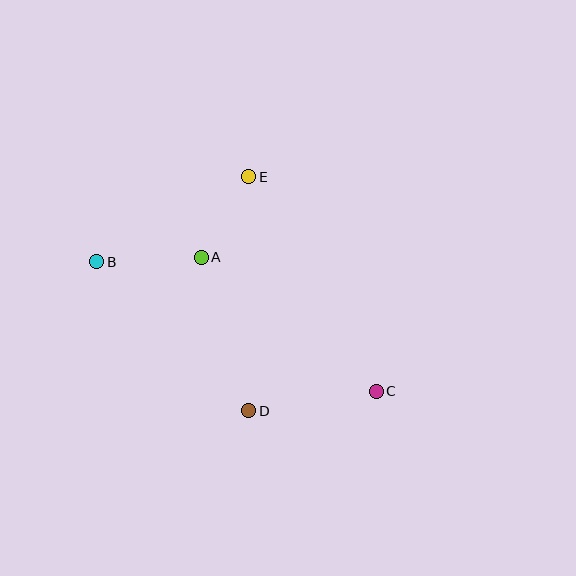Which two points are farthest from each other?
Points B and C are farthest from each other.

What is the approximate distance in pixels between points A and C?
The distance between A and C is approximately 220 pixels.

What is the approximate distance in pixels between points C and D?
The distance between C and D is approximately 129 pixels.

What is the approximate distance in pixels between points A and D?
The distance between A and D is approximately 161 pixels.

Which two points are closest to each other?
Points A and E are closest to each other.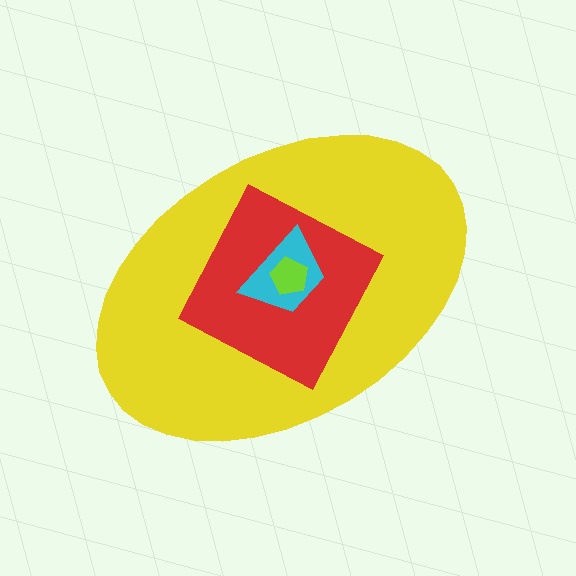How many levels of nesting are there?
4.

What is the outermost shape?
The yellow ellipse.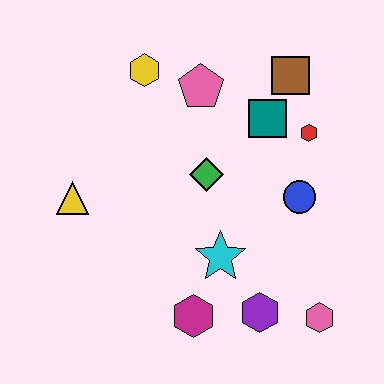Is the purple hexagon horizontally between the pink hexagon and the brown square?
No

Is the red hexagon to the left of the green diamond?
No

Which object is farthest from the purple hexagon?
The yellow hexagon is farthest from the purple hexagon.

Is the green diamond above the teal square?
No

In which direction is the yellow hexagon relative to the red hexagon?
The yellow hexagon is to the left of the red hexagon.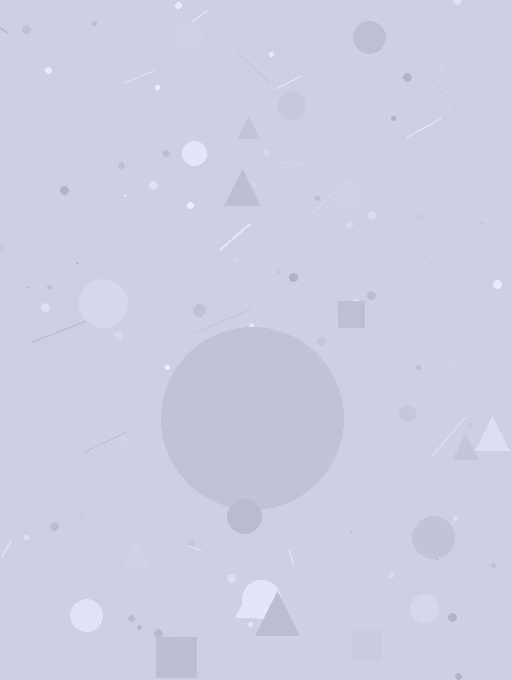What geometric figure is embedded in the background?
A circle is embedded in the background.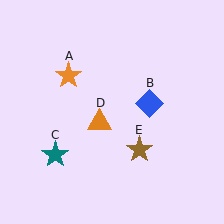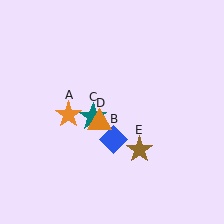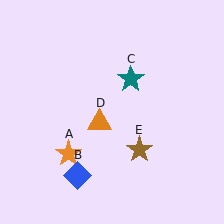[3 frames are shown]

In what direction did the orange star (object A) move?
The orange star (object A) moved down.